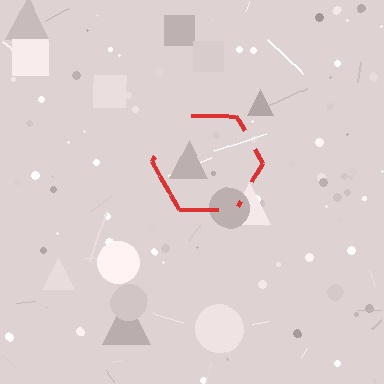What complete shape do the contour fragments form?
The contour fragments form a hexagon.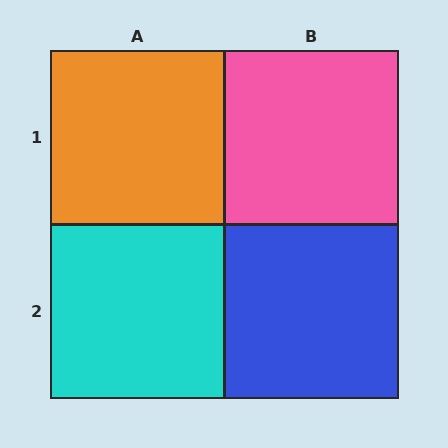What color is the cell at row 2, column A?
Cyan.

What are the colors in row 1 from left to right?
Orange, pink.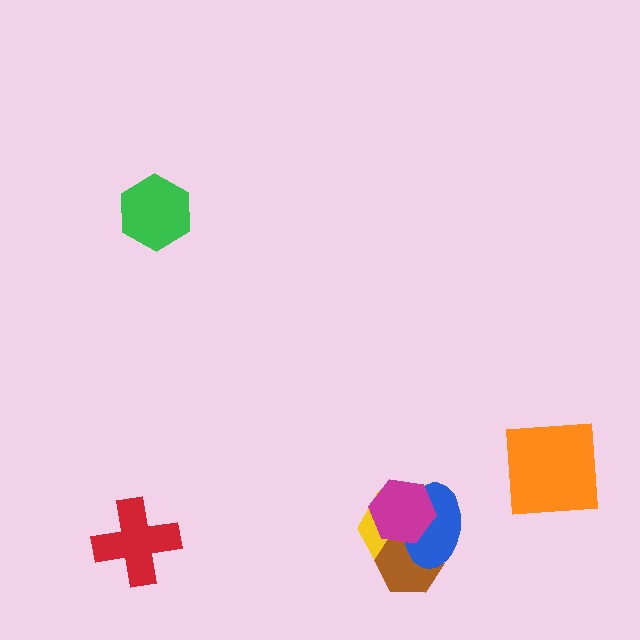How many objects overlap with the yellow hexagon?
3 objects overlap with the yellow hexagon.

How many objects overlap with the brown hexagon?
3 objects overlap with the brown hexagon.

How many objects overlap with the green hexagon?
0 objects overlap with the green hexagon.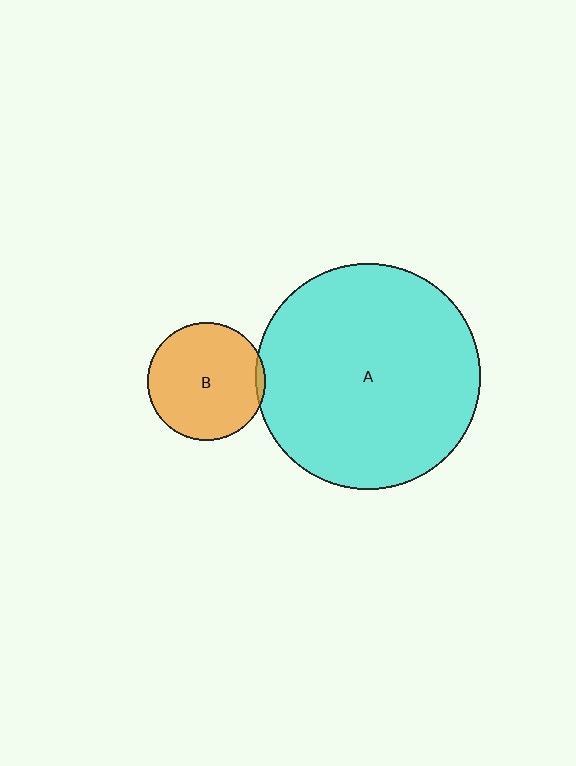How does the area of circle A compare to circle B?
Approximately 3.7 times.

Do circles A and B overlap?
Yes.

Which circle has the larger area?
Circle A (cyan).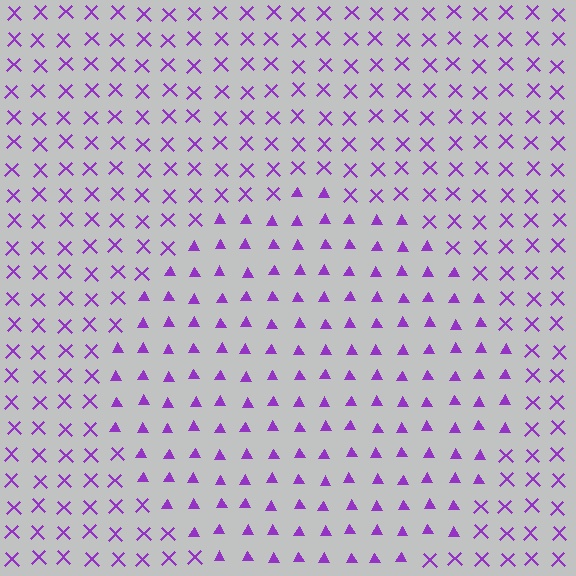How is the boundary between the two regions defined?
The boundary is defined by a change in element shape: triangles inside vs. X marks outside. All elements share the same color and spacing.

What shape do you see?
I see a circle.